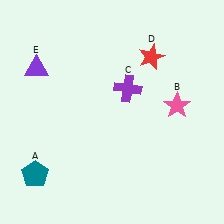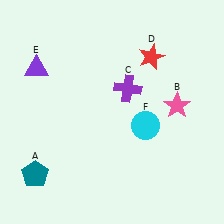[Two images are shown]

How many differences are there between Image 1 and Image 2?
There is 1 difference between the two images.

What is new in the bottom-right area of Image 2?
A cyan circle (F) was added in the bottom-right area of Image 2.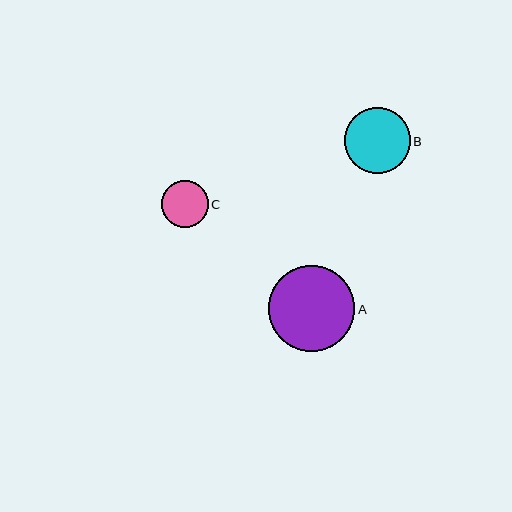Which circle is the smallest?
Circle C is the smallest with a size of approximately 47 pixels.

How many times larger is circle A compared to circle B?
Circle A is approximately 1.3 times the size of circle B.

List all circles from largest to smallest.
From largest to smallest: A, B, C.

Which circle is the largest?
Circle A is the largest with a size of approximately 86 pixels.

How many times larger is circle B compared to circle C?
Circle B is approximately 1.4 times the size of circle C.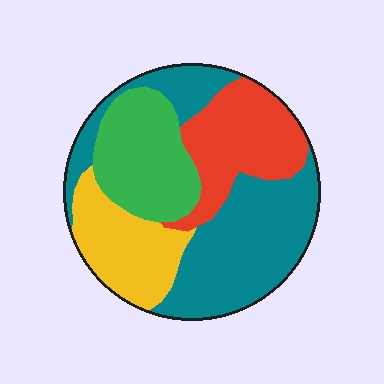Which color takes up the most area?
Teal, at roughly 40%.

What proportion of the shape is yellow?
Yellow takes up less than a quarter of the shape.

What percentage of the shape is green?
Green covers roughly 20% of the shape.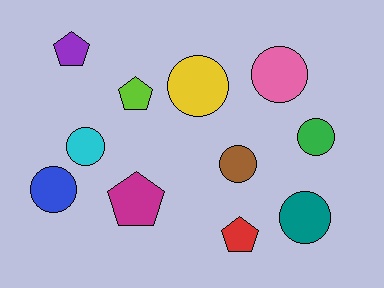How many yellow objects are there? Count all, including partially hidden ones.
There is 1 yellow object.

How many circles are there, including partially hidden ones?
There are 7 circles.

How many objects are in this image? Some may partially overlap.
There are 11 objects.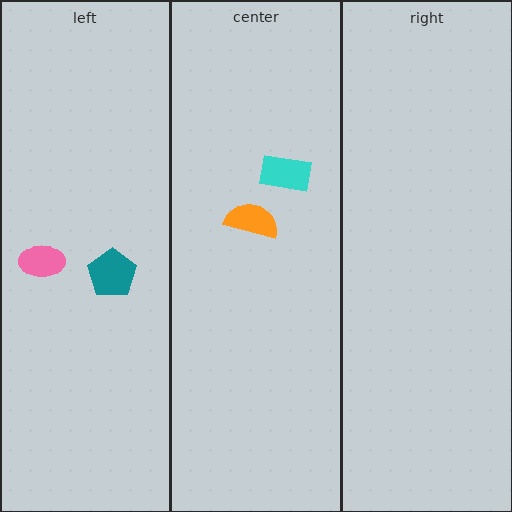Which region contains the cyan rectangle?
The center region.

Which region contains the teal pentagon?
The left region.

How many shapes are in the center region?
2.